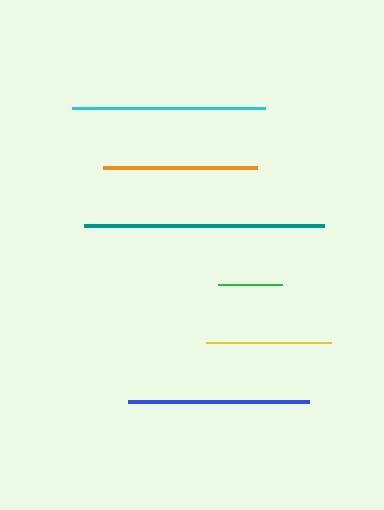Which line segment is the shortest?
The green line is the shortest at approximately 64 pixels.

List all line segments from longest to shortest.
From longest to shortest: teal, cyan, blue, orange, yellow, green.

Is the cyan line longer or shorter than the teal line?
The teal line is longer than the cyan line.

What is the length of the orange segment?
The orange segment is approximately 154 pixels long.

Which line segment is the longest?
The teal line is the longest at approximately 240 pixels.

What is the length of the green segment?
The green segment is approximately 64 pixels long.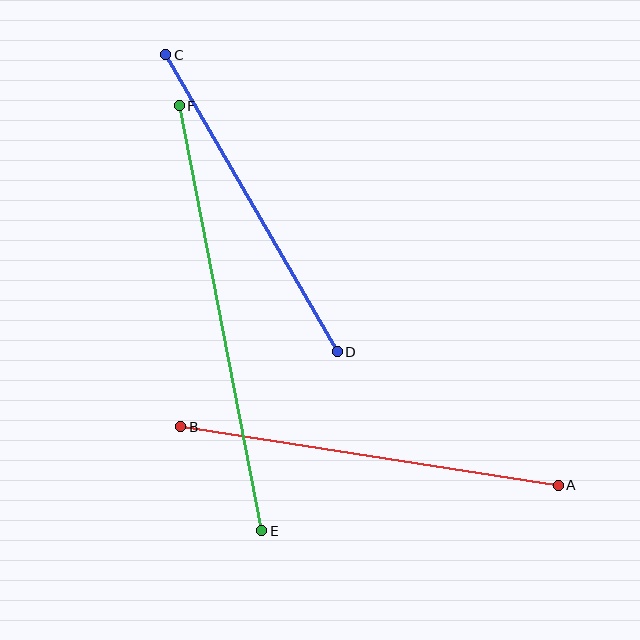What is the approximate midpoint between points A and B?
The midpoint is at approximately (369, 456) pixels.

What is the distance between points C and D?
The distance is approximately 343 pixels.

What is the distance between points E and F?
The distance is approximately 433 pixels.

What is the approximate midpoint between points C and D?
The midpoint is at approximately (252, 203) pixels.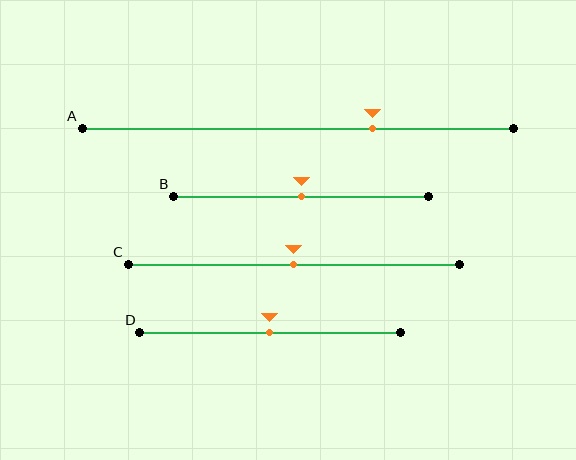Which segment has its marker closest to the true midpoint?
Segment B has its marker closest to the true midpoint.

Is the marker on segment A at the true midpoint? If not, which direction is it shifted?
No, the marker on segment A is shifted to the right by about 17% of the segment length.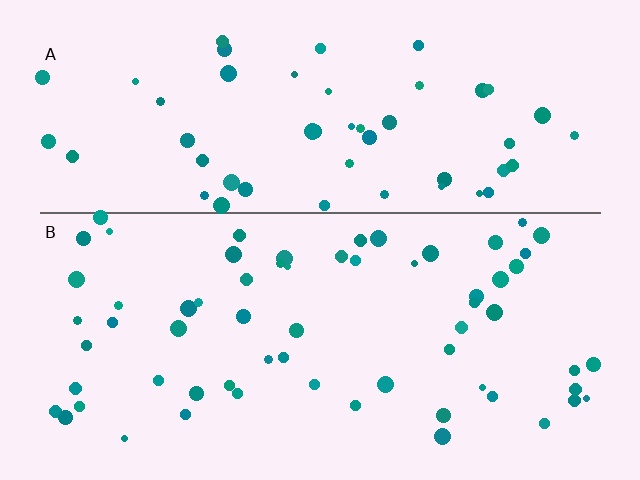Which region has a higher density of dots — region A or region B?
B (the bottom).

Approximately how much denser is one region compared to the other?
Approximately 1.2× — region B over region A.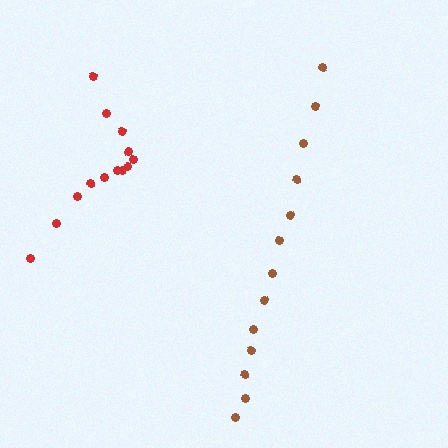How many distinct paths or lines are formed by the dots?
There are 2 distinct paths.